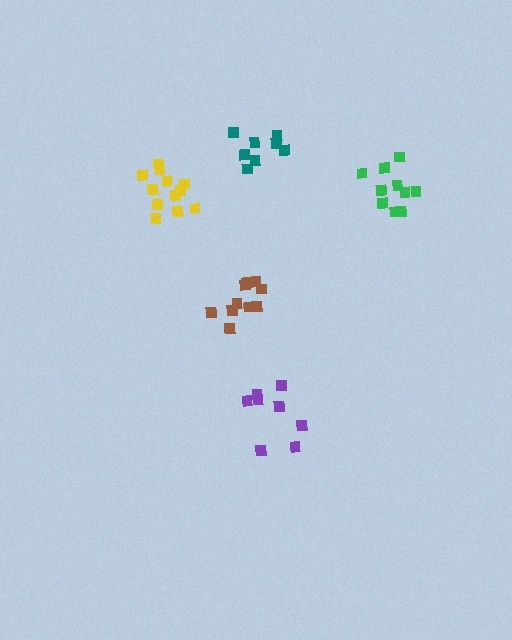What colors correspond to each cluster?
The clusters are colored: green, teal, brown, purple, yellow.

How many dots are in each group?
Group 1: 10 dots, Group 2: 8 dots, Group 3: 10 dots, Group 4: 8 dots, Group 5: 12 dots (48 total).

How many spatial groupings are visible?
There are 5 spatial groupings.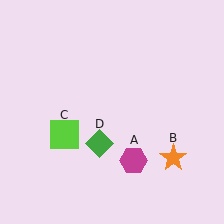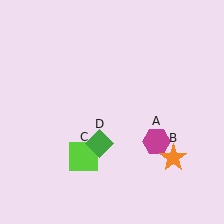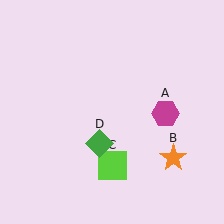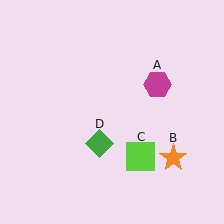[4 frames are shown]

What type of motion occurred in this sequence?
The magenta hexagon (object A), lime square (object C) rotated counterclockwise around the center of the scene.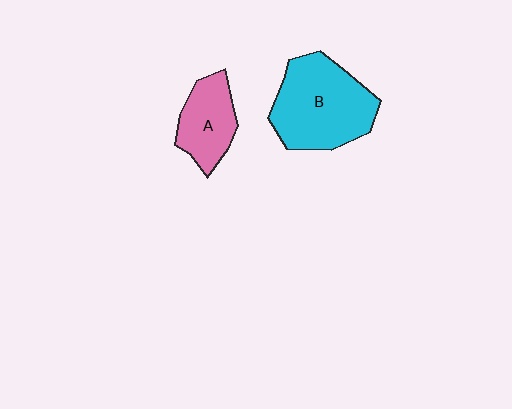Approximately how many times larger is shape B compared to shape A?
Approximately 1.8 times.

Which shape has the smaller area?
Shape A (pink).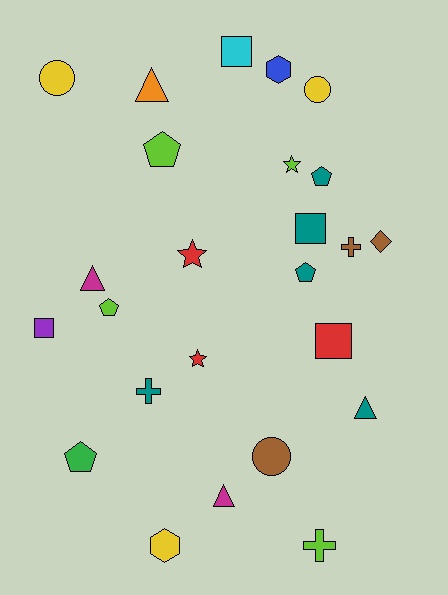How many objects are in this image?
There are 25 objects.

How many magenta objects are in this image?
There are 2 magenta objects.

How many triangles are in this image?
There are 4 triangles.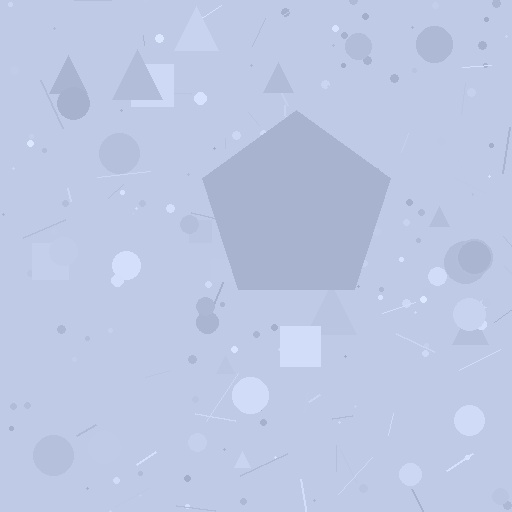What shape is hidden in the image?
A pentagon is hidden in the image.